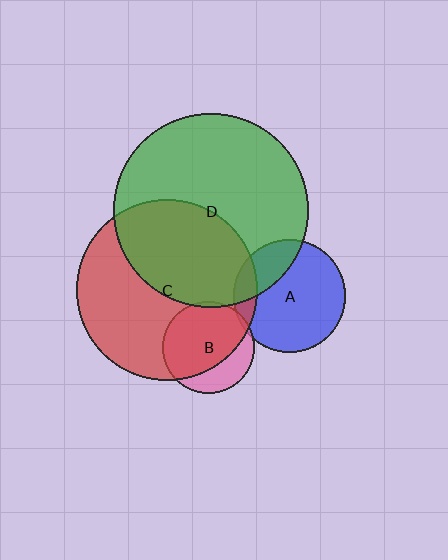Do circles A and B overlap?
Yes.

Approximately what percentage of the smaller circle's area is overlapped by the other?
Approximately 5%.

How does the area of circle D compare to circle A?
Approximately 3.0 times.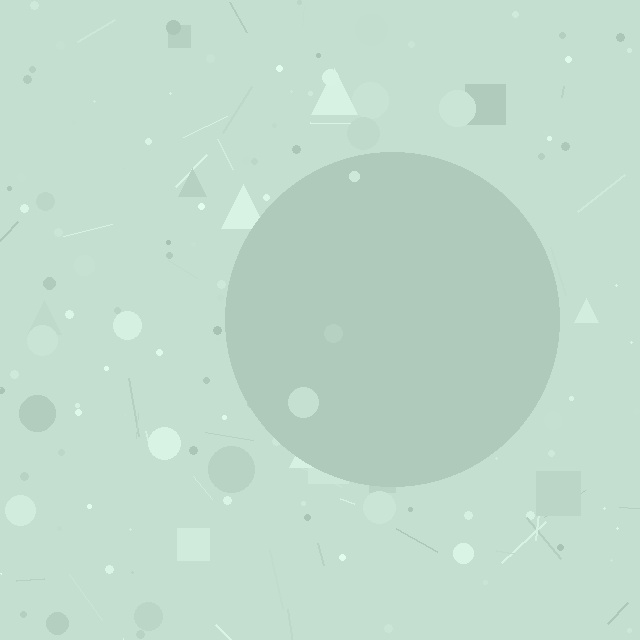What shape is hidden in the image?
A circle is hidden in the image.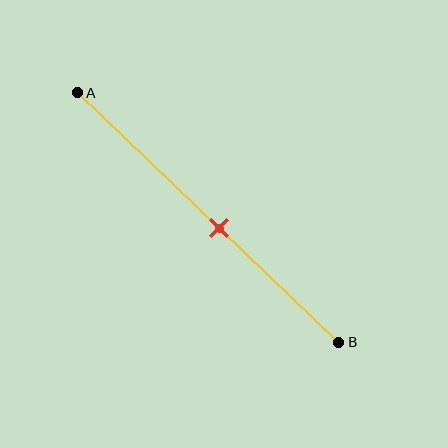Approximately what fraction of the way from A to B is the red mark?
The red mark is approximately 55% of the way from A to B.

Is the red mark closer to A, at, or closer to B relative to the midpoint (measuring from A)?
The red mark is closer to point B than the midpoint of segment AB.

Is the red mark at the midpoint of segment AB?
No, the mark is at about 55% from A, not at the 50% midpoint.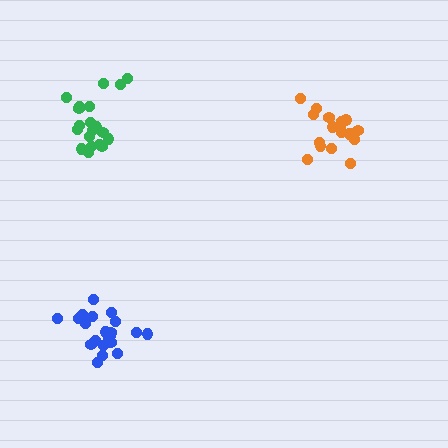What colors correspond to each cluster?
The clusters are colored: orange, green, blue.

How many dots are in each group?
Group 1: 17 dots, Group 2: 21 dots, Group 3: 21 dots (59 total).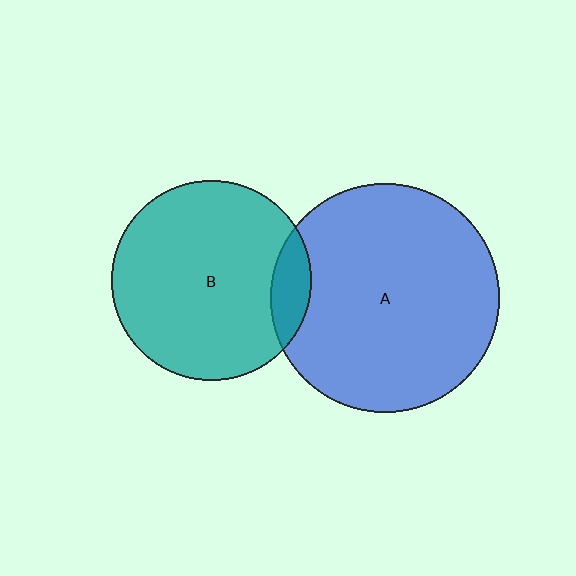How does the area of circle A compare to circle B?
Approximately 1.3 times.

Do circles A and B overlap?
Yes.